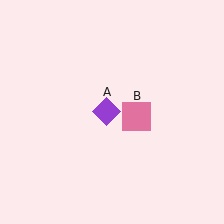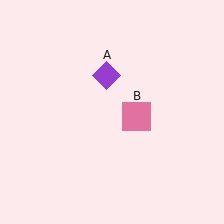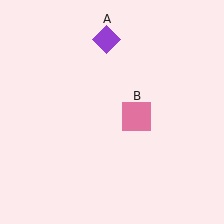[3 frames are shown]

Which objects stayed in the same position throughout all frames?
Pink square (object B) remained stationary.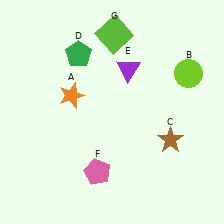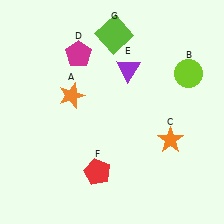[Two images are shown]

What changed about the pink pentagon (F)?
In Image 1, F is pink. In Image 2, it changed to red.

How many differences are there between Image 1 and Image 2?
There are 3 differences between the two images.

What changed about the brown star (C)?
In Image 1, C is brown. In Image 2, it changed to orange.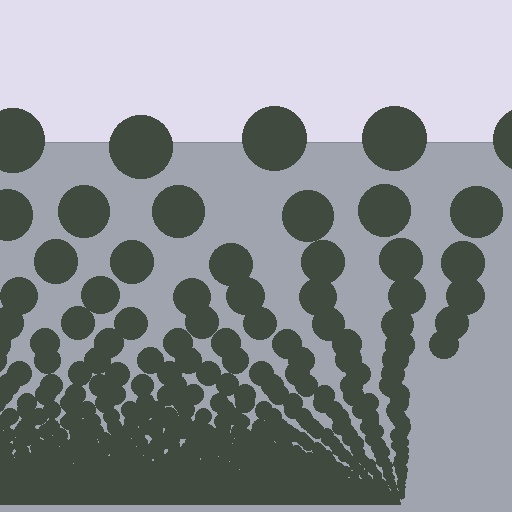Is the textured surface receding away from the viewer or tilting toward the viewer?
The surface appears to tilt toward the viewer. Texture elements get larger and sparser toward the top.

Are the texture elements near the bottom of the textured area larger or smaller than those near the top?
Smaller. The gradient is inverted — elements near the bottom are smaller and denser.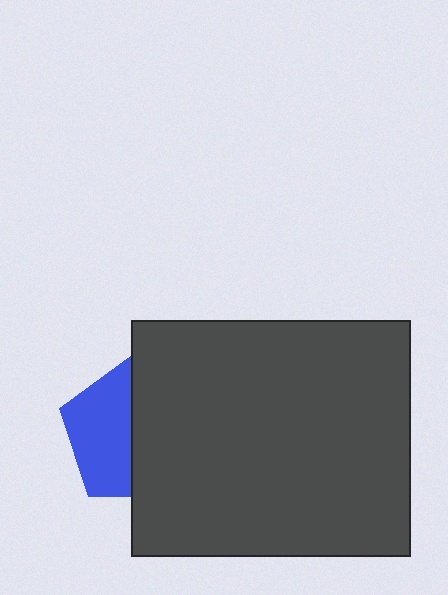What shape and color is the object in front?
The object in front is a dark gray rectangle.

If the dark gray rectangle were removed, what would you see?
You would see the complete blue pentagon.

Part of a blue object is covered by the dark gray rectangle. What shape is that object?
It is a pentagon.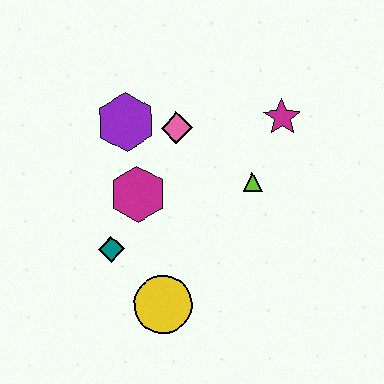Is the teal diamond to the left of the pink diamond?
Yes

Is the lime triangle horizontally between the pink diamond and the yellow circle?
No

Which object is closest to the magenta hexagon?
The teal diamond is closest to the magenta hexagon.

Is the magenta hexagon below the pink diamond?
Yes